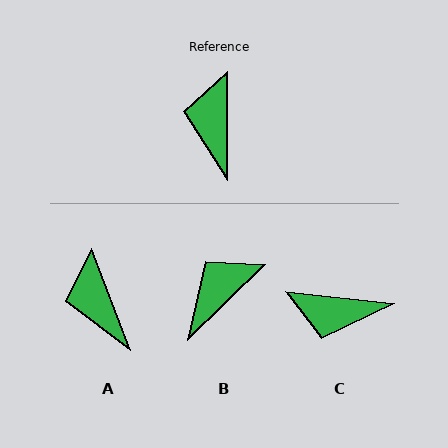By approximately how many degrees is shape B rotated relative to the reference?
Approximately 45 degrees clockwise.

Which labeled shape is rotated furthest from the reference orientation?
C, about 84 degrees away.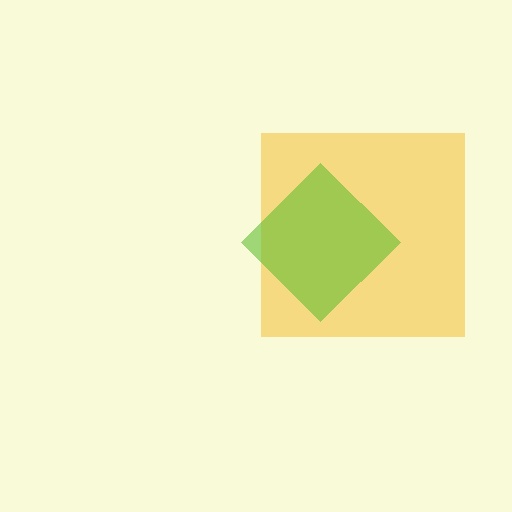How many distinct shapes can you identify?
There are 2 distinct shapes: a yellow square, a lime diamond.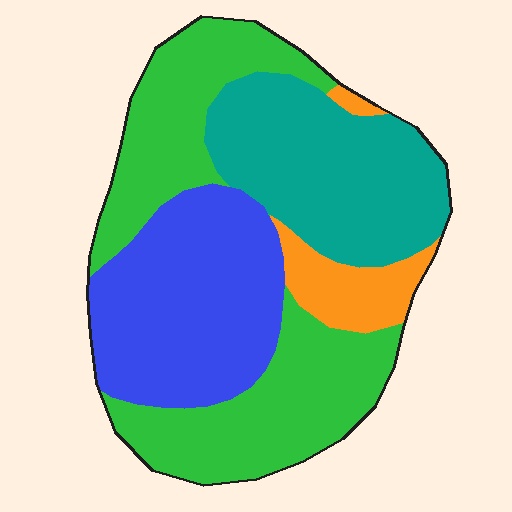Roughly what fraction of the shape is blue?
Blue covers around 30% of the shape.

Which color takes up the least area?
Orange, at roughly 10%.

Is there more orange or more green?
Green.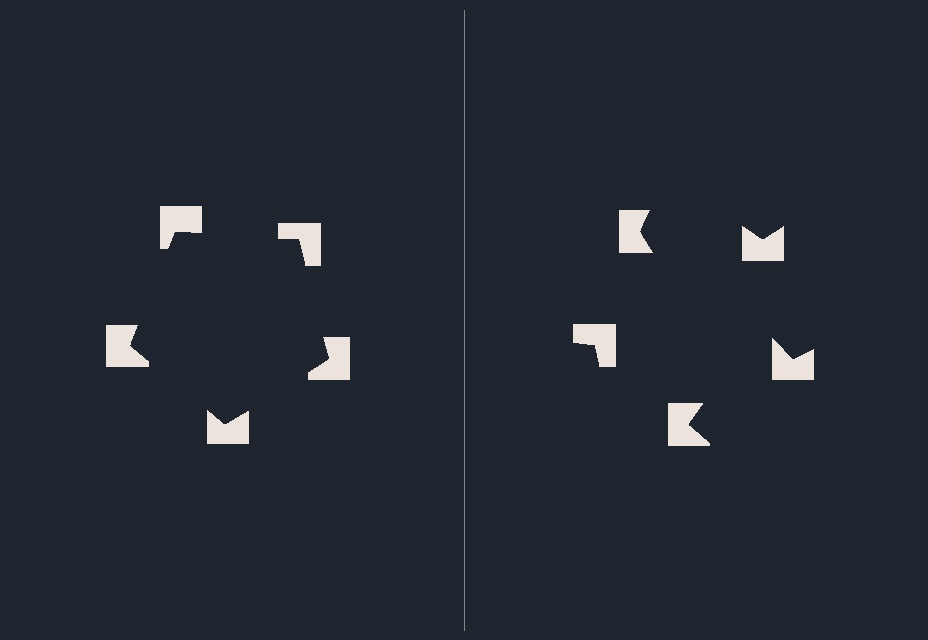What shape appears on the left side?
An illusory pentagon.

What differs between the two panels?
The notched squares are positioned identically on both sides; only the wedge orientations differ. On the left they align to a pentagon; on the right they are misaligned.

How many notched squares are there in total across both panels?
10 — 5 on each side.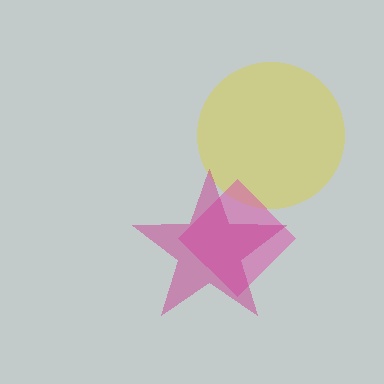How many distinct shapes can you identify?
There are 3 distinct shapes: a yellow circle, a pink diamond, a magenta star.